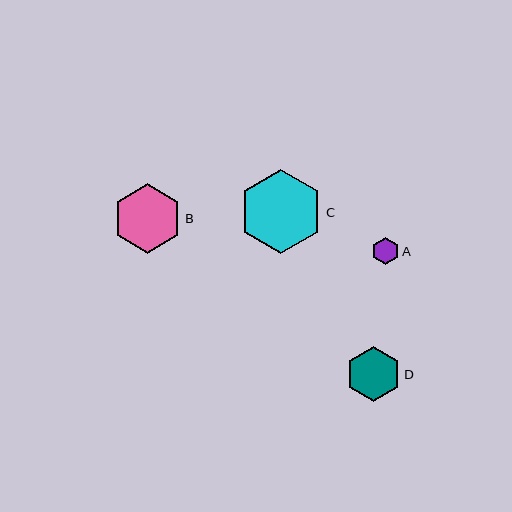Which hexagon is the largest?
Hexagon C is the largest with a size of approximately 84 pixels.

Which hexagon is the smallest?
Hexagon A is the smallest with a size of approximately 27 pixels.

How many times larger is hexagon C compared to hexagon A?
Hexagon C is approximately 3.1 times the size of hexagon A.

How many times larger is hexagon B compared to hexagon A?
Hexagon B is approximately 2.5 times the size of hexagon A.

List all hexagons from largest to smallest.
From largest to smallest: C, B, D, A.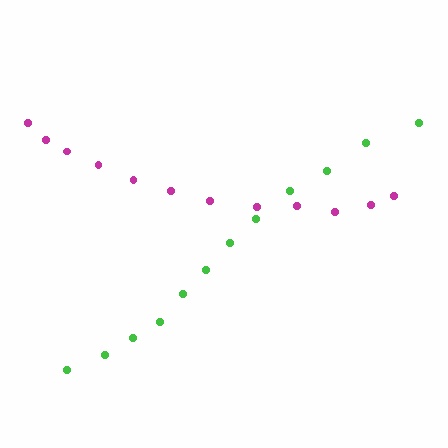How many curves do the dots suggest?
There are 2 distinct paths.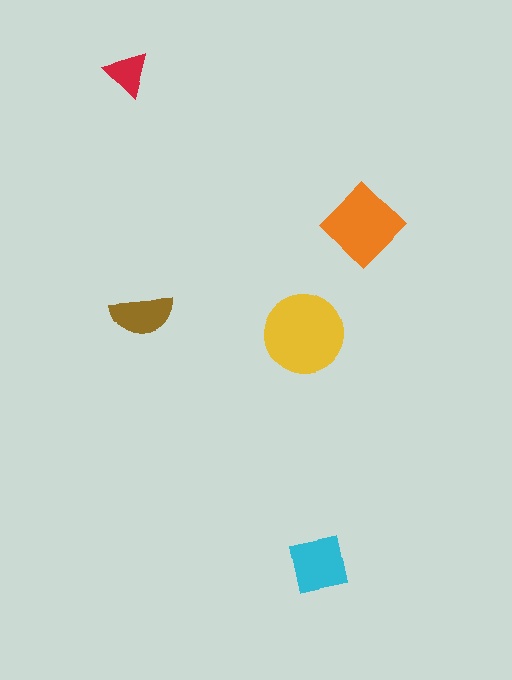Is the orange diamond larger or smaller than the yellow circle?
Smaller.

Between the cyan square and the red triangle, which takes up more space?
The cyan square.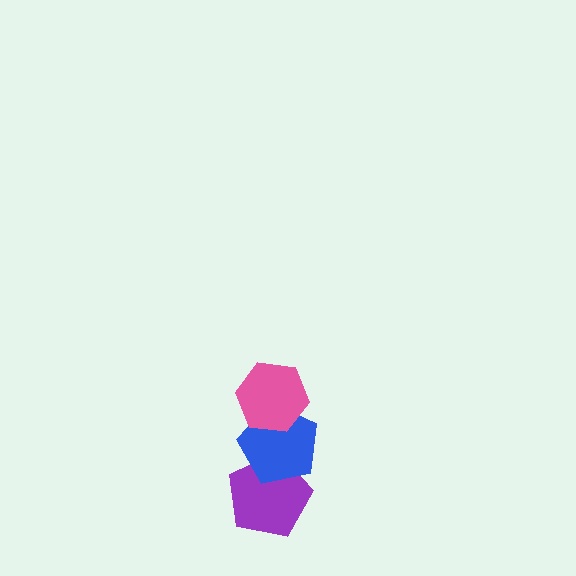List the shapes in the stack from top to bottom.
From top to bottom: the pink hexagon, the blue pentagon, the purple pentagon.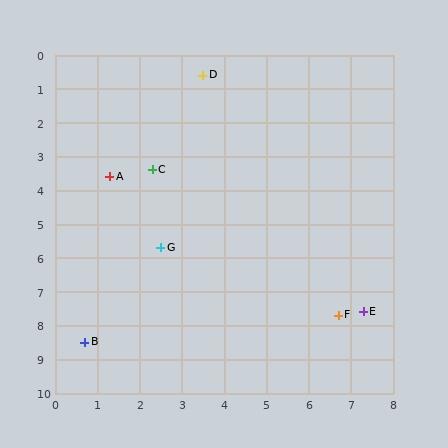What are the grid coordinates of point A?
Point A is at approximately (1.3, 3.6).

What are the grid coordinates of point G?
Point G is at approximately (2.5, 5.7).